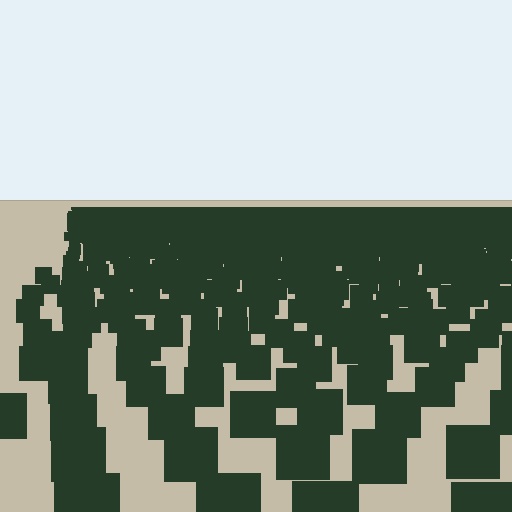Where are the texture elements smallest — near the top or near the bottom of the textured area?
Near the top.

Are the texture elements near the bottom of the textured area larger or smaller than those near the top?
Larger. Near the bottom, elements are closer to the viewer and appear at a bigger on-screen size.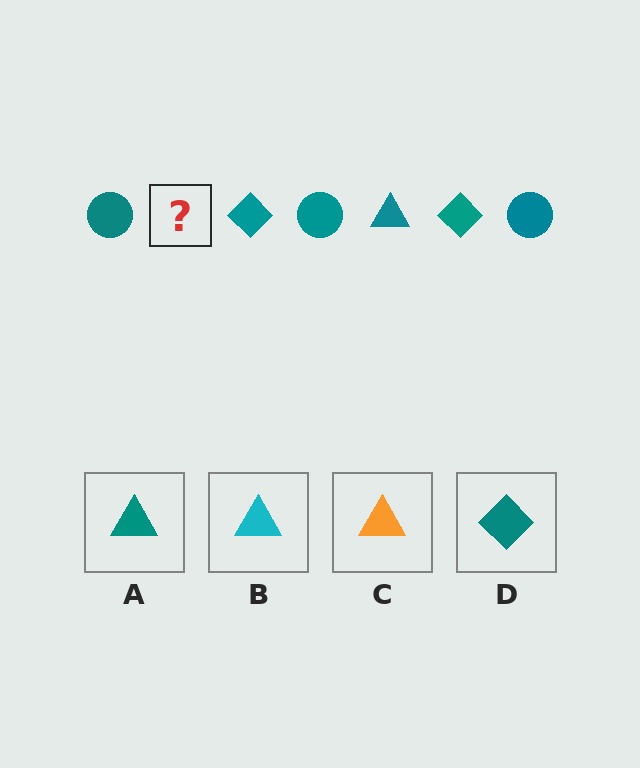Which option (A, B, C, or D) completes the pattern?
A.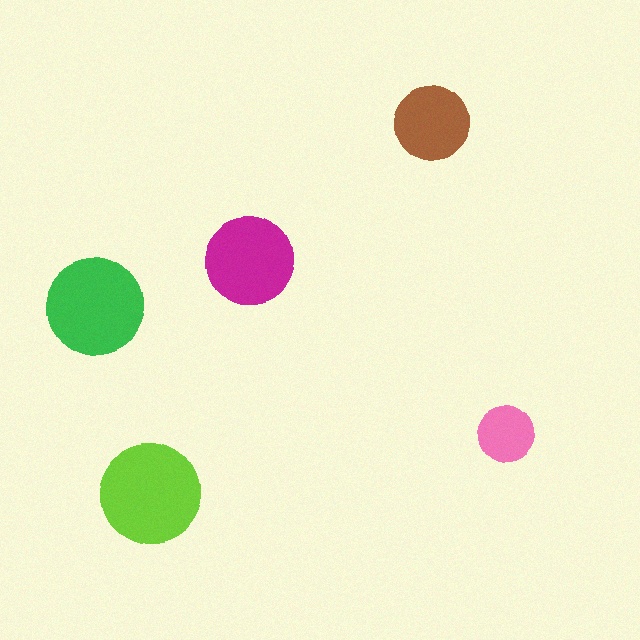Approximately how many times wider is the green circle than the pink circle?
About 1.5 times wider.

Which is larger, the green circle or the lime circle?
The lime one.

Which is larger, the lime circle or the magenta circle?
The lime one.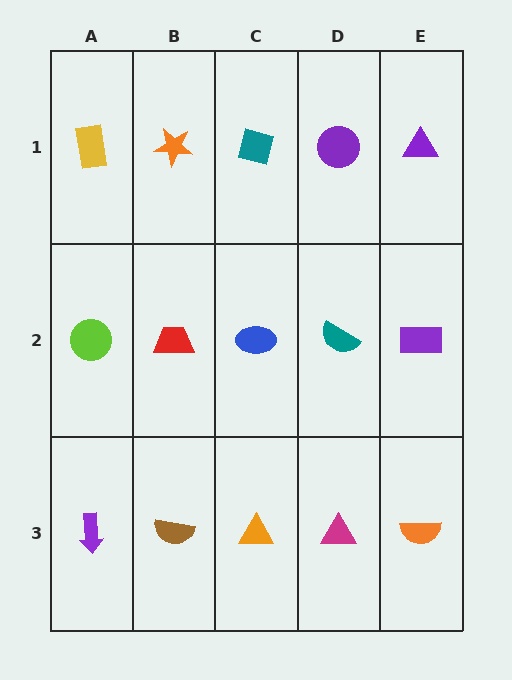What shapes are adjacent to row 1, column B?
A red trapezoid (row 2, column B), a yellow rectangle (row 1, column A), a teal square (row 1, column C).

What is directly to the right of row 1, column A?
An orange star.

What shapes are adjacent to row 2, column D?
A purple circle (row 1, column D), a magenta triangle (row 3, column D), a blue ellipse (row 2, column C), a purple rectangle (row 2, column E).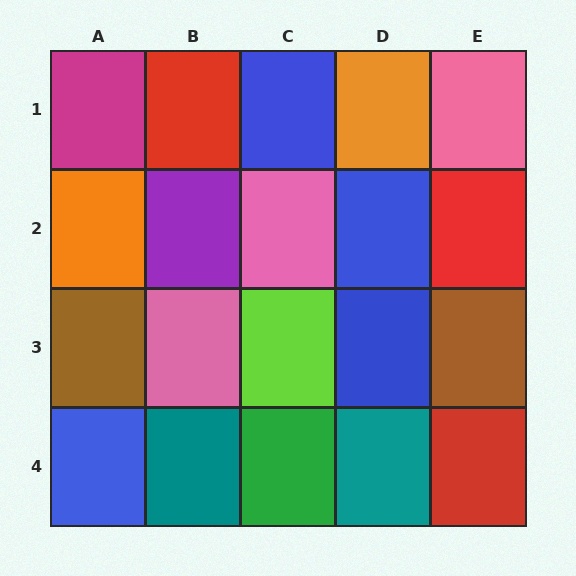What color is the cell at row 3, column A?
Brown.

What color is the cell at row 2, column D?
Blue.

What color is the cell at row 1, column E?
Pink.